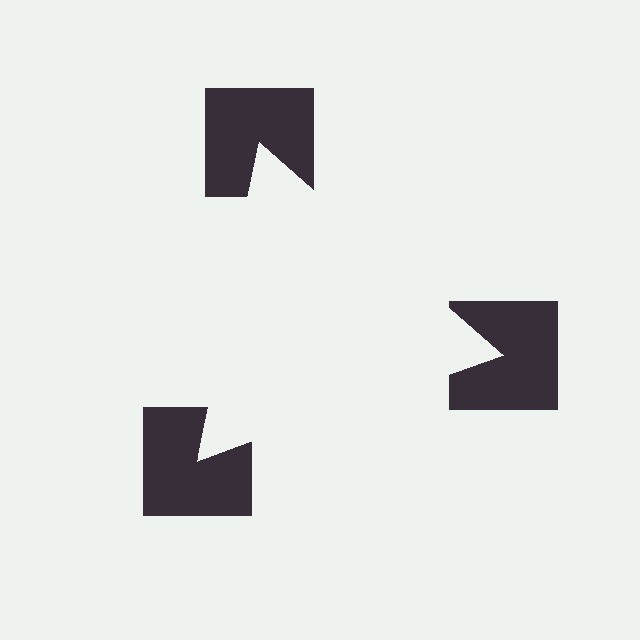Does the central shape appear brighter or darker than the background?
It typically appears slightly brighter than the background, even though no actual brightness change is drawn.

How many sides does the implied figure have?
3 sides.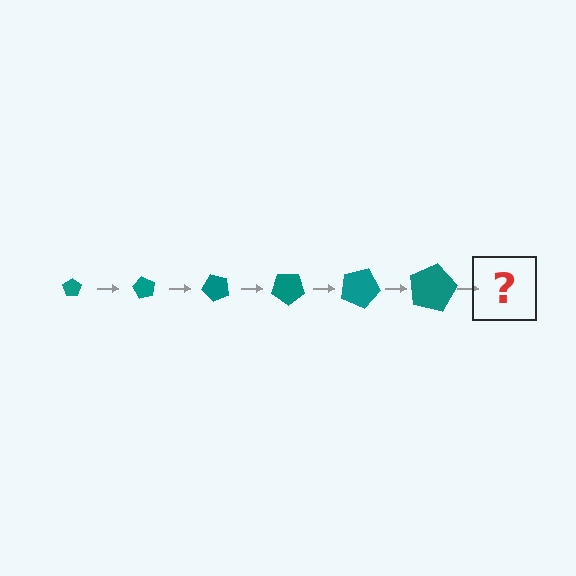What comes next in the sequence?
The next element should be a pentagon, larger than the previous one and rotated 360 degrees from the start.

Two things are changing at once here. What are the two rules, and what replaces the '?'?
The two rules are that the pentagon grows larger each step and it rotates 60 degrees each step. The '?' should be a pentagon, larger than the previous one and rotated 360 degrees from the start.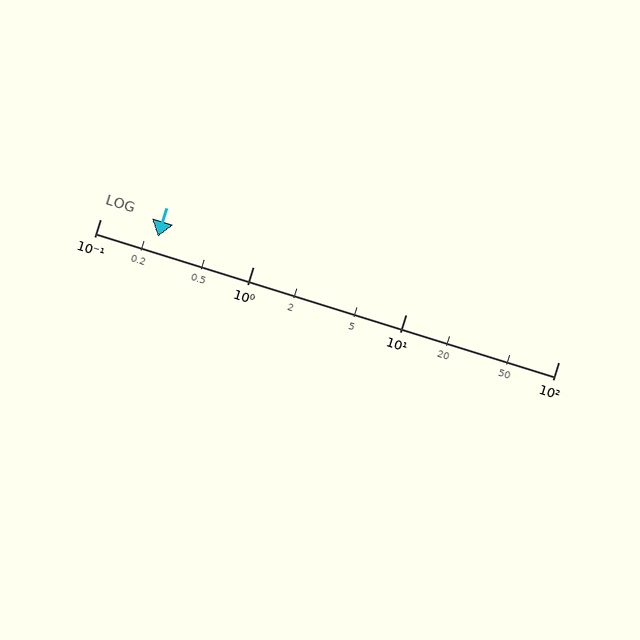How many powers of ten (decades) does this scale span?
The scale spans 3 decades, from 0.1 to 100.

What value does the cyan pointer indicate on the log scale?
The pointer indicates approximately 0.24.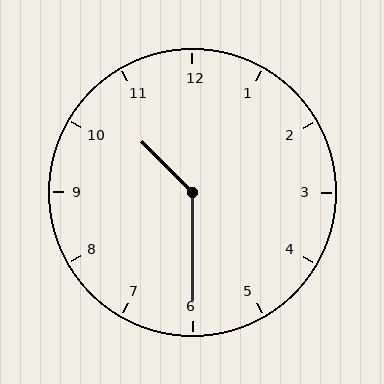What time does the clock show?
10:30.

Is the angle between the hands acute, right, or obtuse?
It is obtuse.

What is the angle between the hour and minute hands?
Approximately 135 degrees.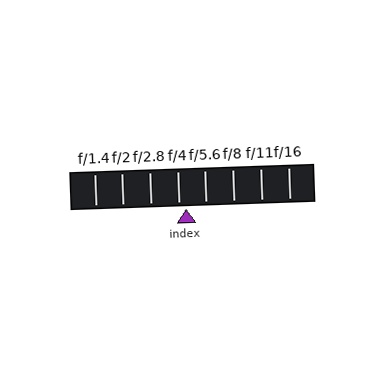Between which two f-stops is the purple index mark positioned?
The index mark is between f/4 and f/5.6.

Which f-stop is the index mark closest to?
The index mark is closest to f/4.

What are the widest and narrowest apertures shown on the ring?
The widest aperture shown is f/1.4 and the narrowest is f/16.